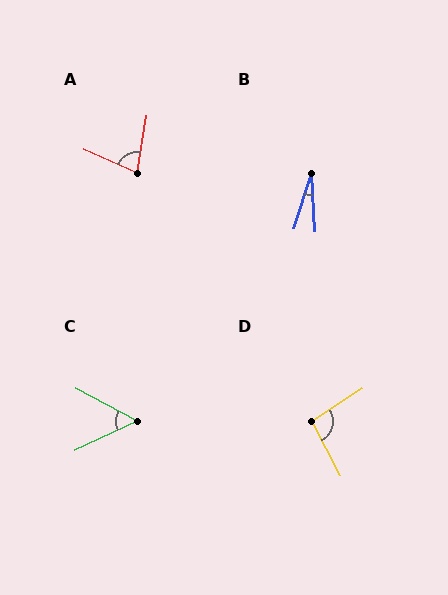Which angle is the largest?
D, at approximately 95 degrees.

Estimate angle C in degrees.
Approximately 53 degrees.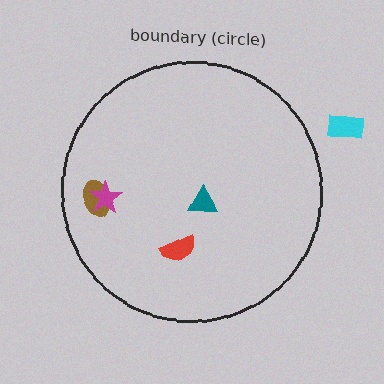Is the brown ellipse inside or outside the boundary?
Inside.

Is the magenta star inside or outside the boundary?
Inside.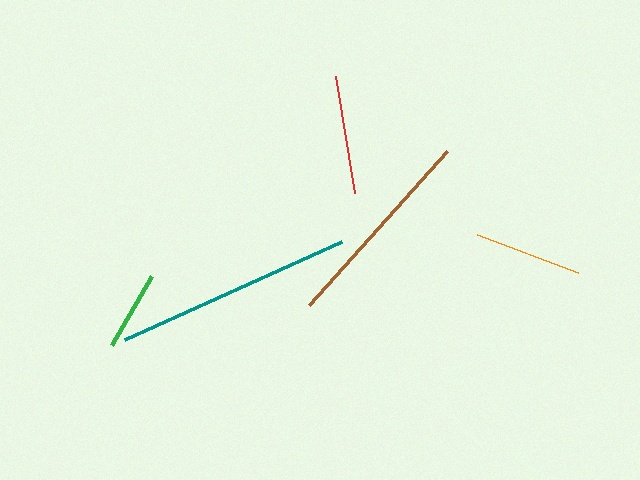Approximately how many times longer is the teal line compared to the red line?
The teal line is approximately 2.0 times the length of the red line.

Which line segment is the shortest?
The green line is the shortest at approximately 80 pixels.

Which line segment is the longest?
The teal line is the longest at approximately 238 pixels.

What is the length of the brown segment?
The brown segment is approximately 206 pixels long.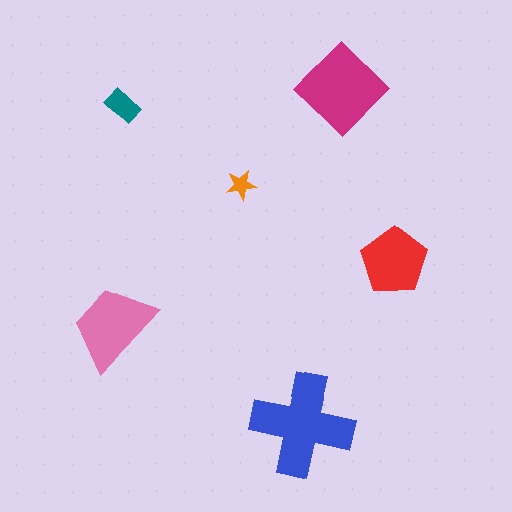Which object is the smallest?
The orange star.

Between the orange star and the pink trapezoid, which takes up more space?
The pink trapezoid.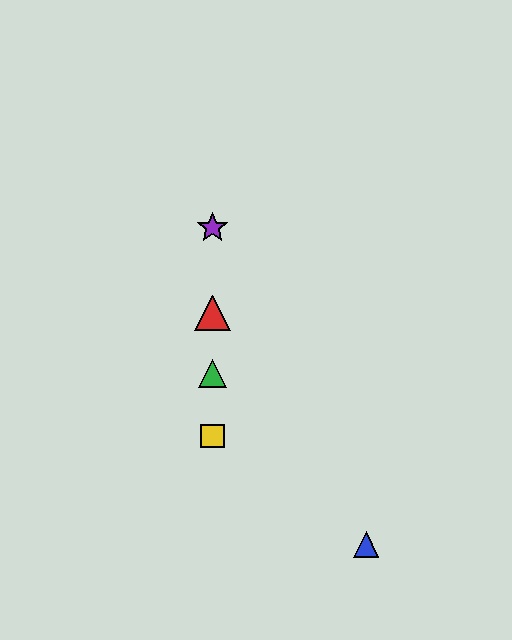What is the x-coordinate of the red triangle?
The red triangle is at x≈213.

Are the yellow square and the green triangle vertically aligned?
Yes, both are at x≈213.